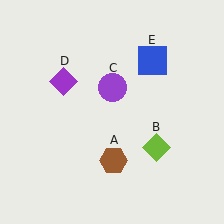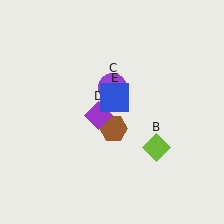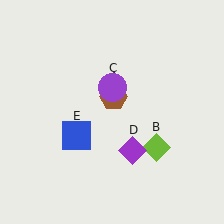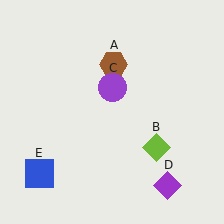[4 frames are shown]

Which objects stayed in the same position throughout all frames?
Lime diamond (object B) and purple circle (object C) remained stationary.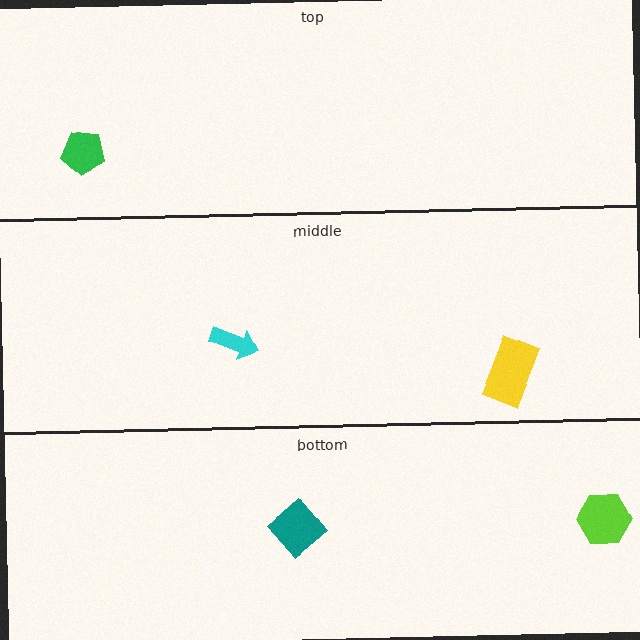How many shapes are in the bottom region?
2.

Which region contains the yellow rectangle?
The middle region.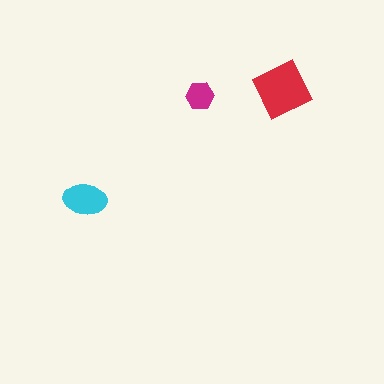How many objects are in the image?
There are 3 objects in the image.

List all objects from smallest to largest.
The magenta hexagon, the cyan ellipse, the red diamond.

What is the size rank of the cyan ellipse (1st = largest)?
2nd.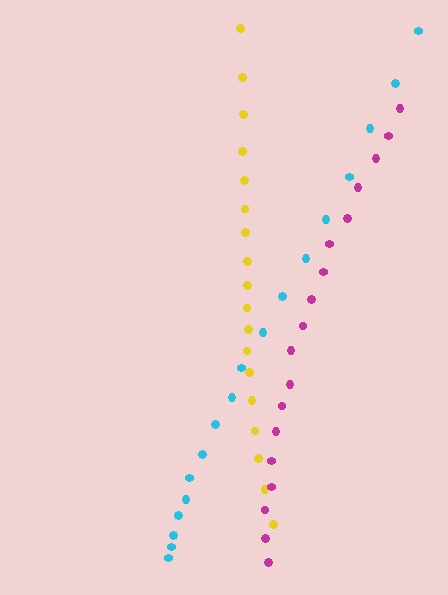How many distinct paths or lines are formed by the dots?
There are 3 distinct paths.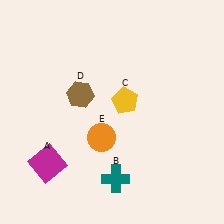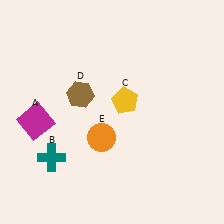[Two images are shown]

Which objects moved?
The objects that moved are: the magenta square (A), the teal cross (B).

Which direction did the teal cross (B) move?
The teal cross (B) moved left.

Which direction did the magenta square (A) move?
The magenta square (A) moved up.